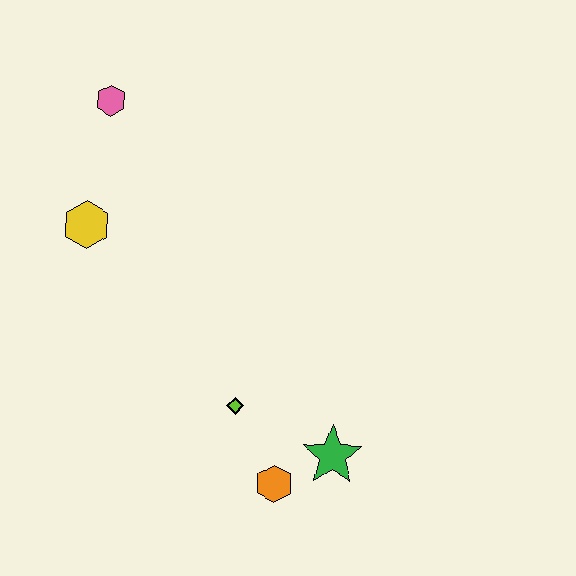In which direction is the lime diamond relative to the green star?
The lime diamond is to the left of the green star.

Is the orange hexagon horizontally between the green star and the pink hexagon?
Yes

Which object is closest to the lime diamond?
The orange hexagon is closest to the lime diamond.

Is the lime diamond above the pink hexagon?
No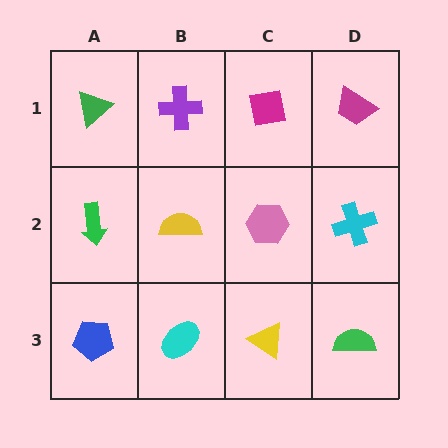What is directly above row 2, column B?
A purple cross.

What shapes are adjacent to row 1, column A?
A green arrow (row 2, column A), a purple cross (row 1, column B).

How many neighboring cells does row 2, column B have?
4.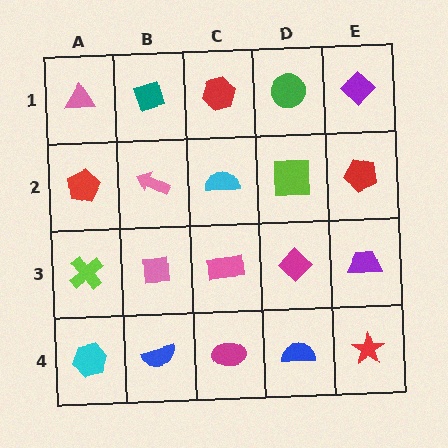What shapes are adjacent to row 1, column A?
A red pentagon (row 2, column A), a teal diamond (row 1, column B).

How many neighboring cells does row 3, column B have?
4.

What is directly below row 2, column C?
A pink rectangle.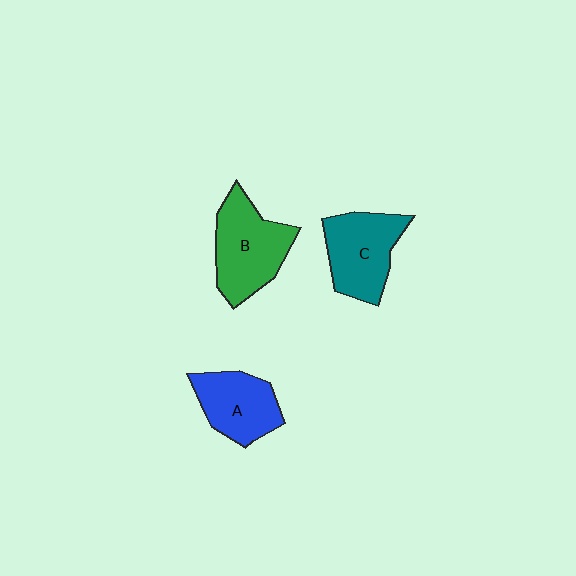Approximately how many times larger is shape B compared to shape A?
Approximately 1.3 times.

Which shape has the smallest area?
Shape A (blue).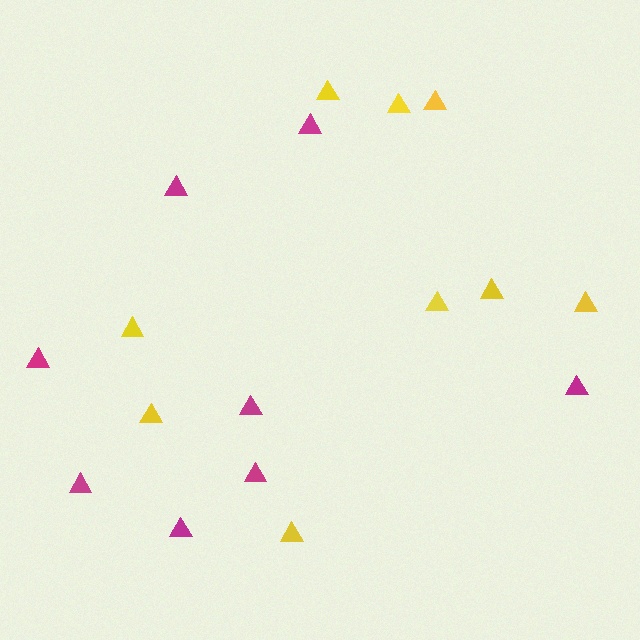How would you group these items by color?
There are 2 groups: one group of yellow triangles (9) and one group of magenta triangles (8).